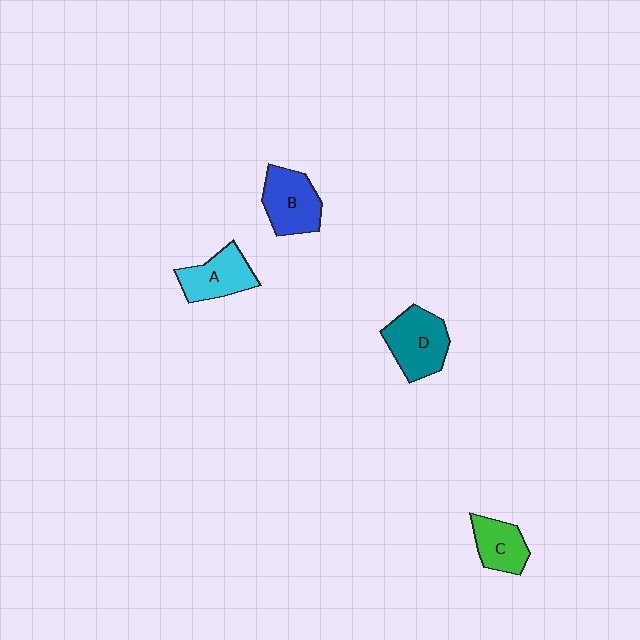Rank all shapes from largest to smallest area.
From largest to smallest: D (teal), B (blue), A (cyan), C (green).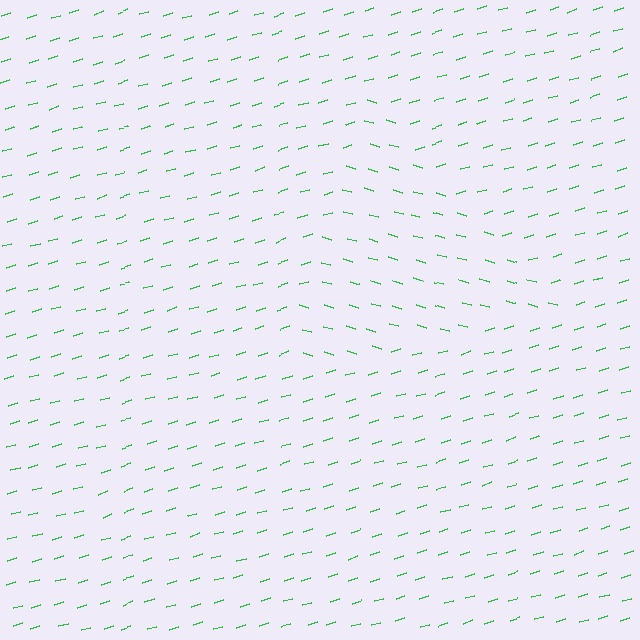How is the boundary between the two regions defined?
The boundary is defined purely by a change in line orientation (approximately 33 degrees difference). All lines are the same color and thickness.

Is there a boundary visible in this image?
Yes, there is a texture boundary formed by a change in line orientation.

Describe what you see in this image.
The image is filled with small green line segments. A triangle region in the image has lines oriented differently from the surrounding lines, creating a visible texture boundary.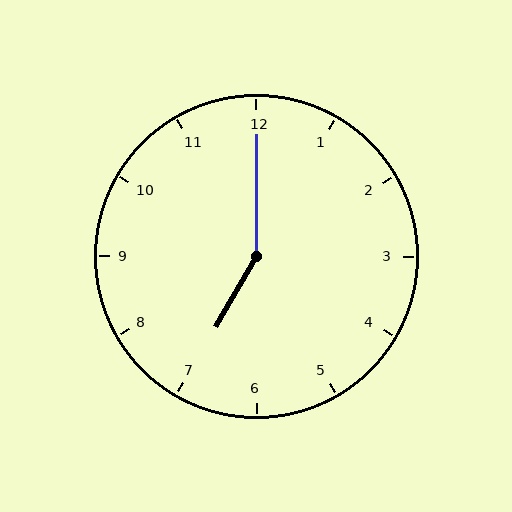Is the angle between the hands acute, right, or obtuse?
It is obtuse.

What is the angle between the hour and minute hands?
Approximately 150 degrees.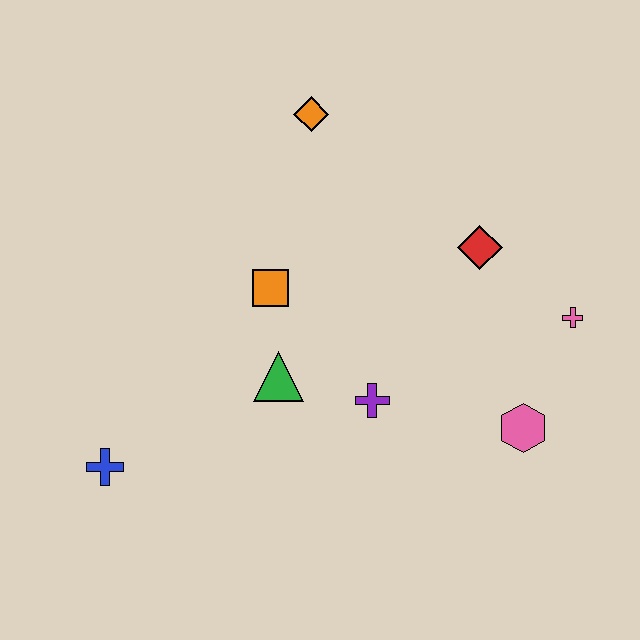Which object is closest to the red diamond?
The pink cross is closest to the red diamond.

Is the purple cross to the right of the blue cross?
Yes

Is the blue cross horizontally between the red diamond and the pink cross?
No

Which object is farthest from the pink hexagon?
The blue cross is farthest from the pink hexagon.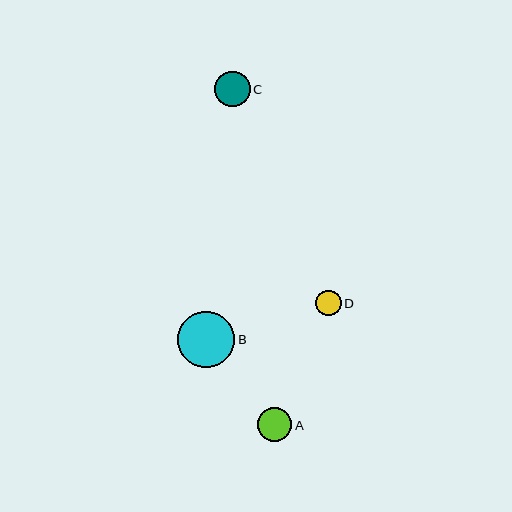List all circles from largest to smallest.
From largest to smallest: B, C, A, D.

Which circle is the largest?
Circle B is the largest with a size of approximately 57 pixels.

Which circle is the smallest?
Circle D is the smallest with a size of approximately 25 pixels.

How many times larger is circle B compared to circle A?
Circle B is approximately 1.7 times the size of circle A.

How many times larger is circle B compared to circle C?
Circle B is approximately 1.6 times the size of circle C.